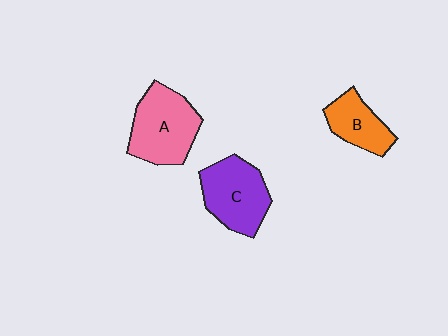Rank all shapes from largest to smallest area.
From largest to smallest: A (pink), C (purple), B (orange).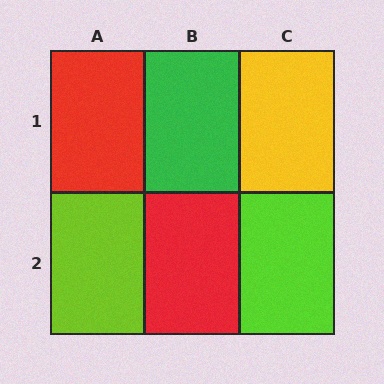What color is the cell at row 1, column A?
Red.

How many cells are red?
2 cells are red.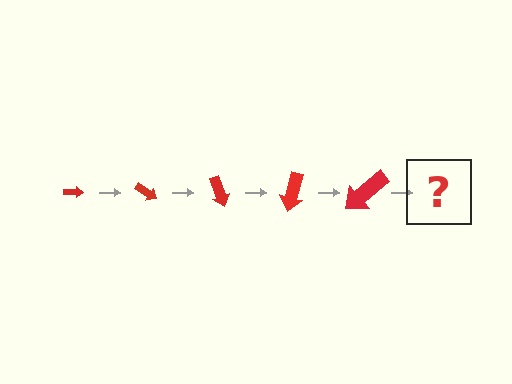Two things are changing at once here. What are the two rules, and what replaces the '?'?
The two rules are that the arrow grows larger each step and it rotates 35 degrees each step. The '?' should be an arrow, larger than the previous one and rotated 175 degrees from the start.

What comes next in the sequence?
The next element should be an arrow, larger than the previous one and rotated 175 degrees from the start.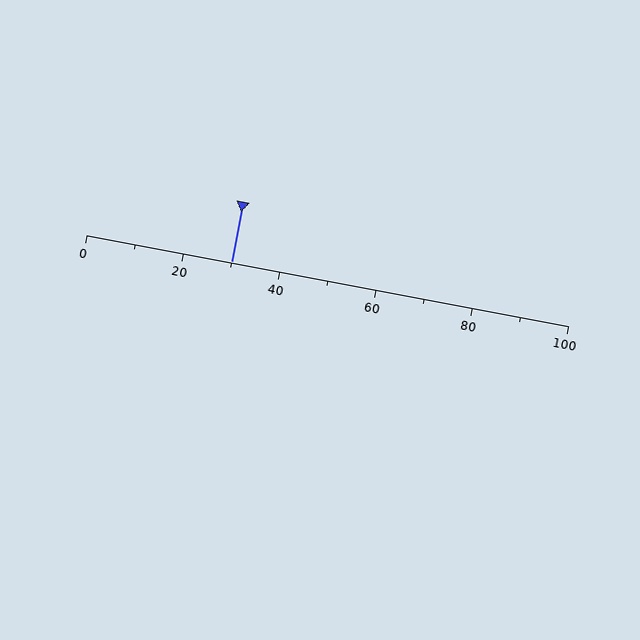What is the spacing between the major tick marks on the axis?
The major ticks are spaced 20 apart.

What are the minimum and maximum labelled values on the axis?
The axis runs from 0 to 100.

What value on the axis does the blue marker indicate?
The marker indicates approximately 30.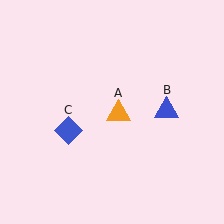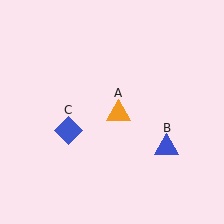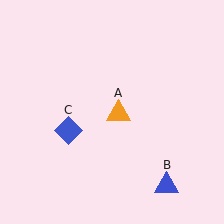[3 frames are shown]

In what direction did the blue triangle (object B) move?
The blue triangle (object B) moved down.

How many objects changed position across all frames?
1 object changed position: blue triangle (object B).